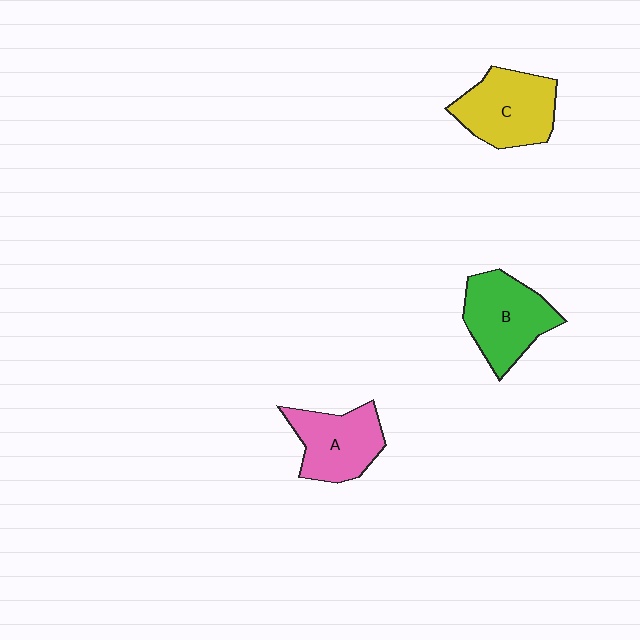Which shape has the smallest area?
Shape A (pink).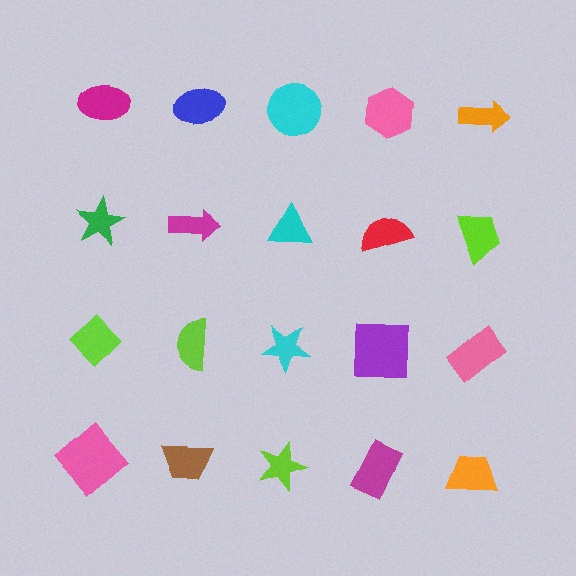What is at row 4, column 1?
A pink diamond.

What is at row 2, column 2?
A magenta arrow.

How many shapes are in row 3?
5 shapes.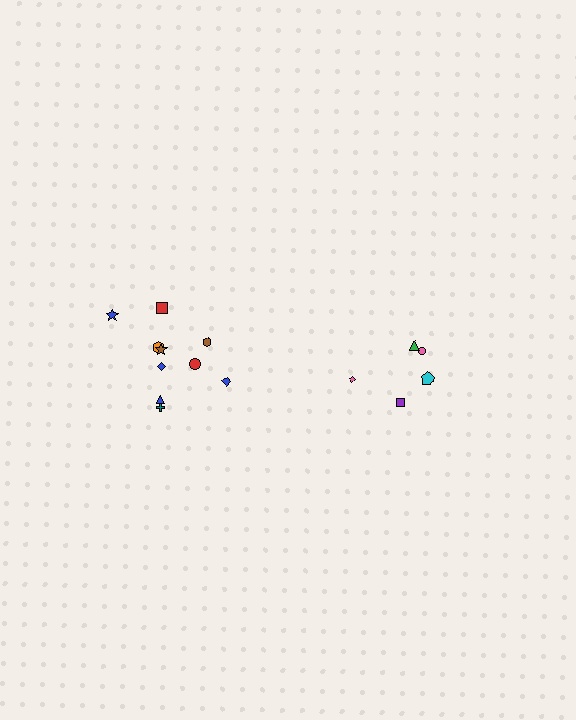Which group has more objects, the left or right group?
The left group.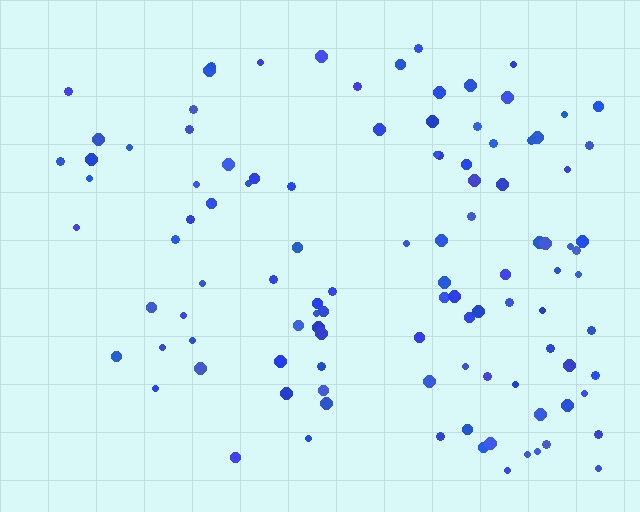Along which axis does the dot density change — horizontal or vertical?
Horizontal.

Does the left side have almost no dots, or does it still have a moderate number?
Still a moderate number, just noticeably fewer than the right.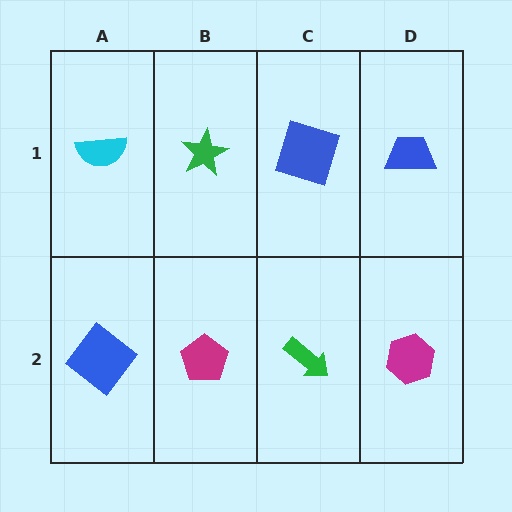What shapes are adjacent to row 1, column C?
A green arrow (row 2, column C), a green star (row 1, column B), a blue trapezoid (row 1, column D).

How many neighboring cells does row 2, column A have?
2.